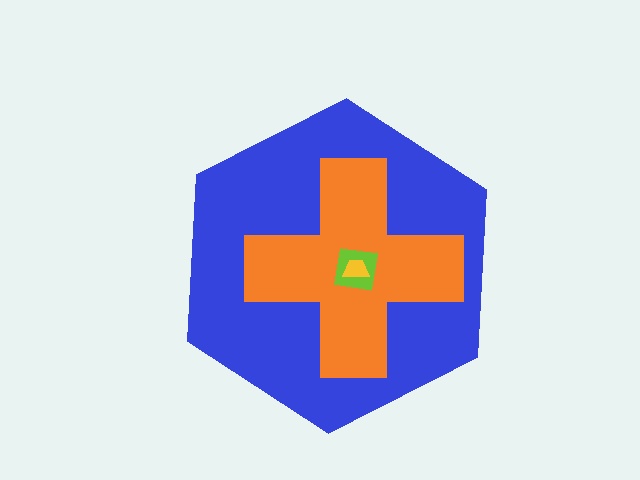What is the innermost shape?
The yellow trapezoid.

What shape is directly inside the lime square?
The yellow trapezoid.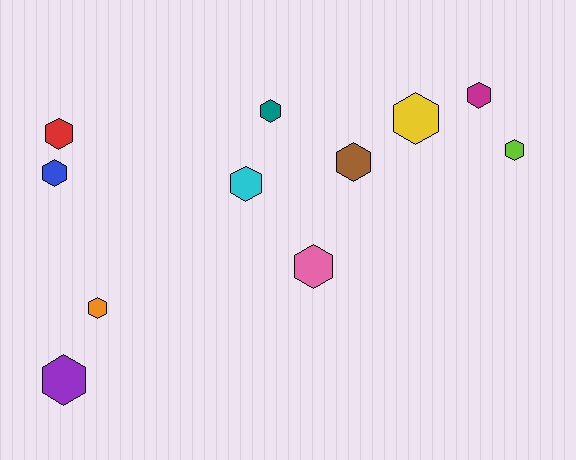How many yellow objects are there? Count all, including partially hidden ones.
There is 1 yellow object.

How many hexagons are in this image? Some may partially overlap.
There are 11 hexagons.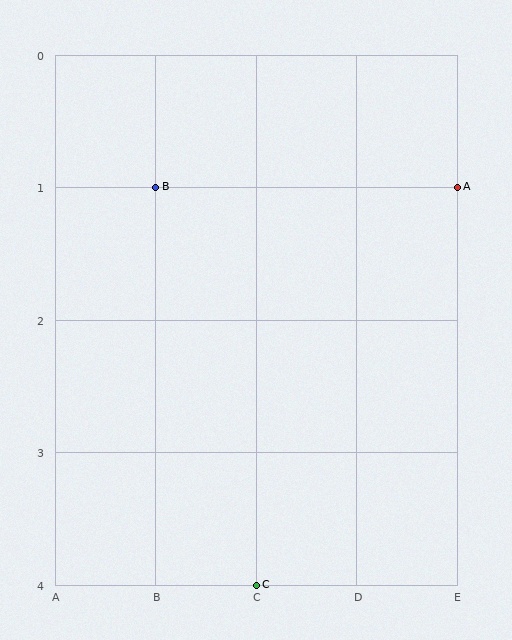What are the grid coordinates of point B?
Point B is at grid coordinates (B, 1).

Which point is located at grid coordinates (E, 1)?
Point A is at (E, 1).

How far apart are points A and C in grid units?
Points A and C are 2 columns and 3 rows apart (about 3.6 grid units diagonally).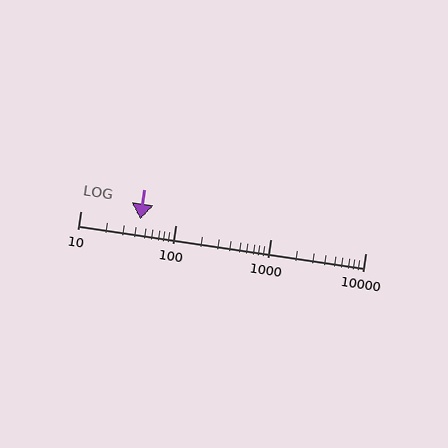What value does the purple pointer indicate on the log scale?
The pointer indicates approximately 43.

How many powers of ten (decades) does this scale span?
The scale spans 3 decades, from 10 to 10000.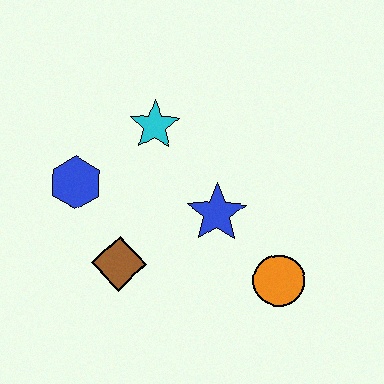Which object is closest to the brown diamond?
The blue hexagon is closest to the brown diamond.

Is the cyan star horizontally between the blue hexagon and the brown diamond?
No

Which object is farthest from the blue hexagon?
The orange circle is farthest from the blue hexagon.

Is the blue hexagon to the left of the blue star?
Yes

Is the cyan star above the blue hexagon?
Yes